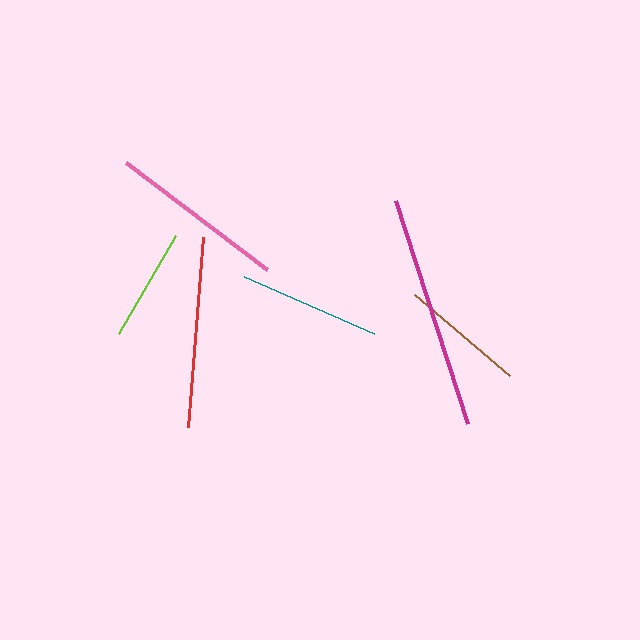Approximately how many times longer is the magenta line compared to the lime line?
The magenta line is approximately 2.1 times the length of the lime line.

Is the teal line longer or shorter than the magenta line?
The magenta line is longer than the teal line.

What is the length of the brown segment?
The brown segment is approximately 125 pixels long.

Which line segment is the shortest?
The lime line is the shortest at approximately 114 pixels.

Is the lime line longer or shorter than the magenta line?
The magenta line is longer than the lime line.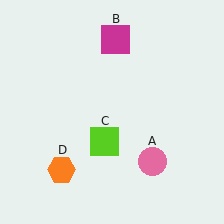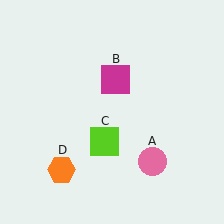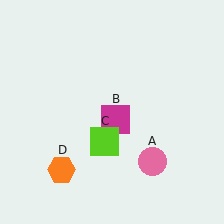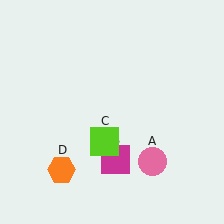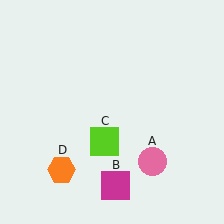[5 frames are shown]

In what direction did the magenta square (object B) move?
The magenta square (object B) moved down.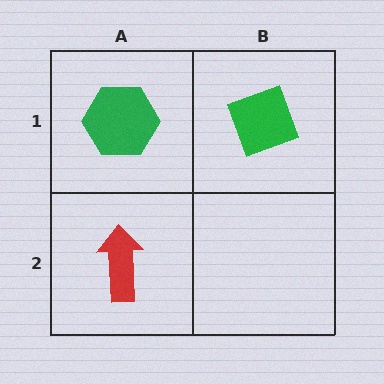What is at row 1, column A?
A green hexagon.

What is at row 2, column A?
A red arrow.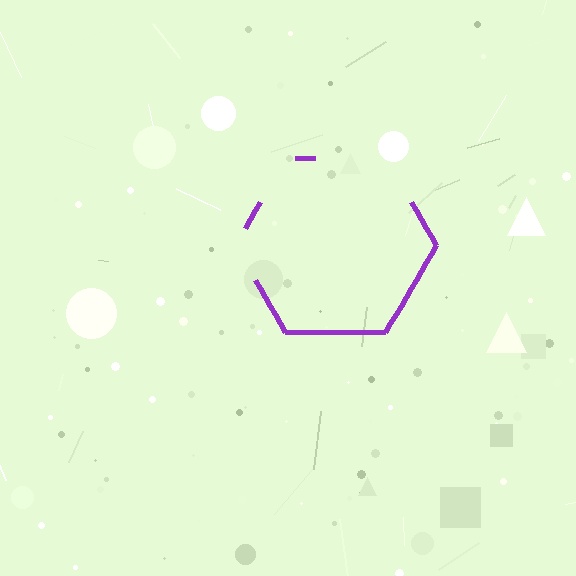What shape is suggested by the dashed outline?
The dashed outline suggests a hexagon.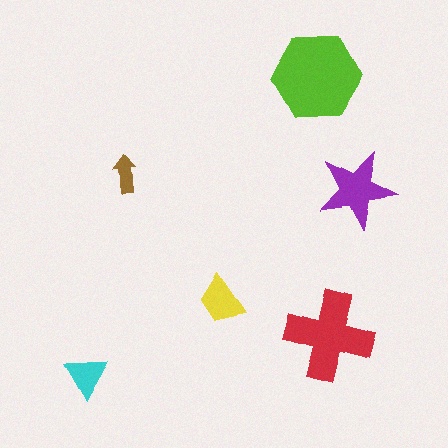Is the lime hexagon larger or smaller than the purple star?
Larger.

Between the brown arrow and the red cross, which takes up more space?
The red cross.